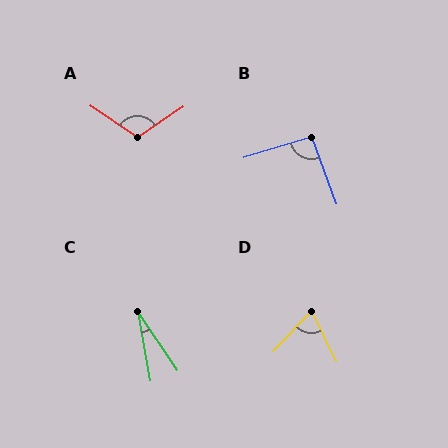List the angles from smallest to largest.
C (24°), D (69°), B (94°), A (111°).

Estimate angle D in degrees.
Approximately 69 degrees.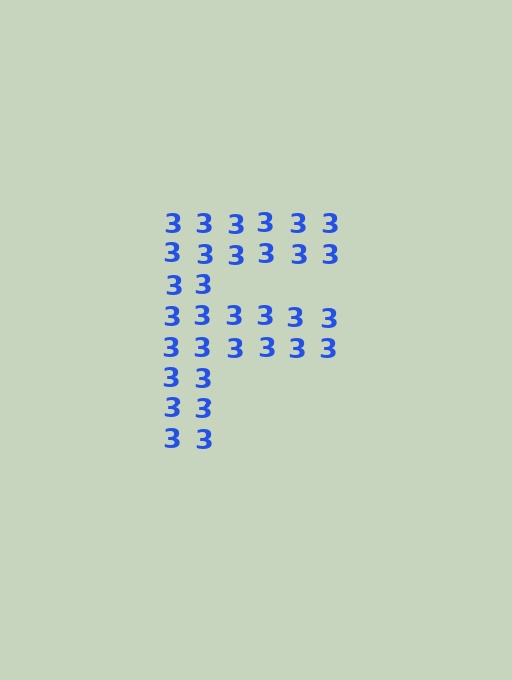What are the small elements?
The small elements are digit 3's.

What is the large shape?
The large shape is the letter F.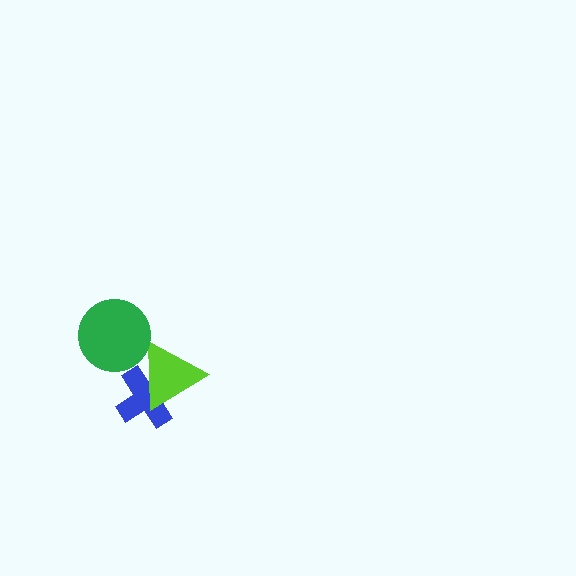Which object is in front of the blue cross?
The lime triangle is in front of the blue cross.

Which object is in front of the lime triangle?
The green circle is in front of the lime triangle.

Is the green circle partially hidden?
No, no other shape covers it.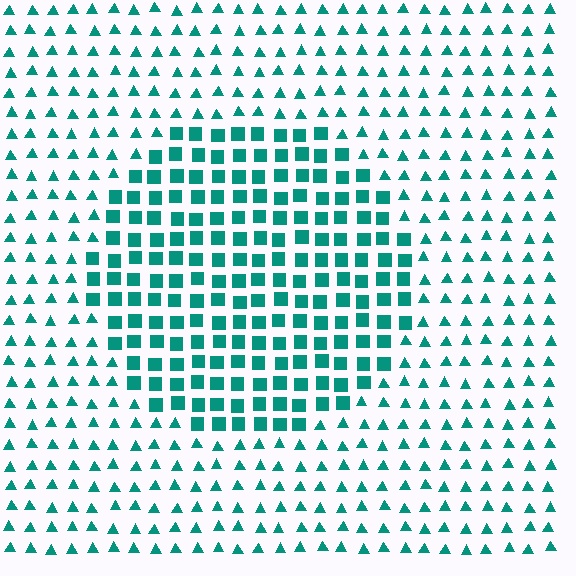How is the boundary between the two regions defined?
The boundary is defined by a change in element shape: squares inside vs. triangles outside. All elements share the same color and spacing.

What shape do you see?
I see a circle.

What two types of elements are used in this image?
The image uses squares inside the circle region and triangles outside it.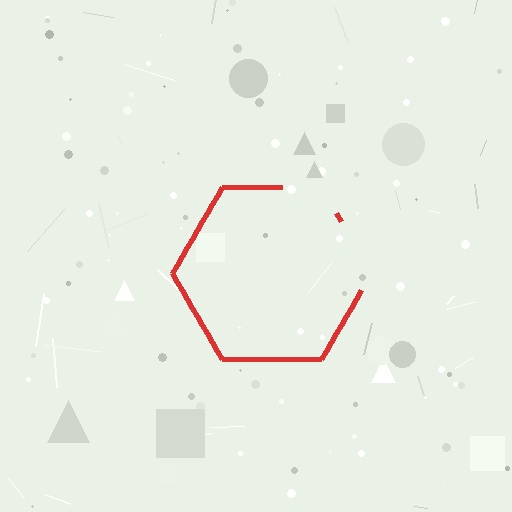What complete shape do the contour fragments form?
The contour fragments form a hexagon.